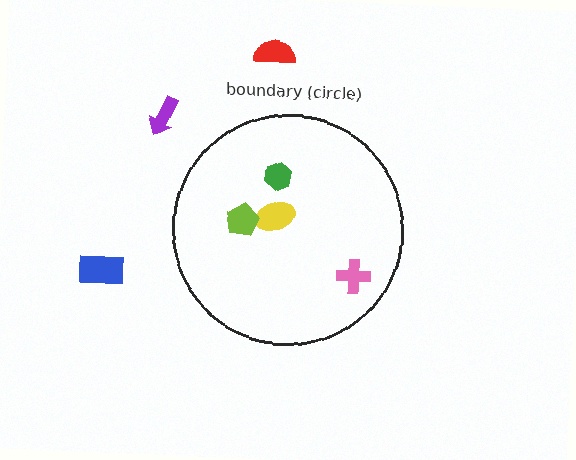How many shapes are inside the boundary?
4 inside, 3 outside.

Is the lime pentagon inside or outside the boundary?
Inside.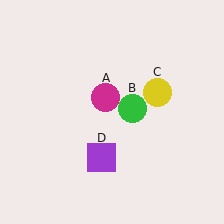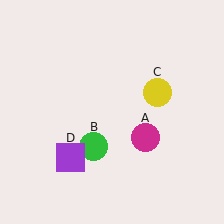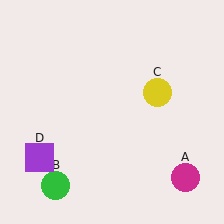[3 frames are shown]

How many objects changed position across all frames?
3 objects changed position: magenta circle (object A), green circle (object B), purple square (object D).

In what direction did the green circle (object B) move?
The green circle (object B) moved down and to the left.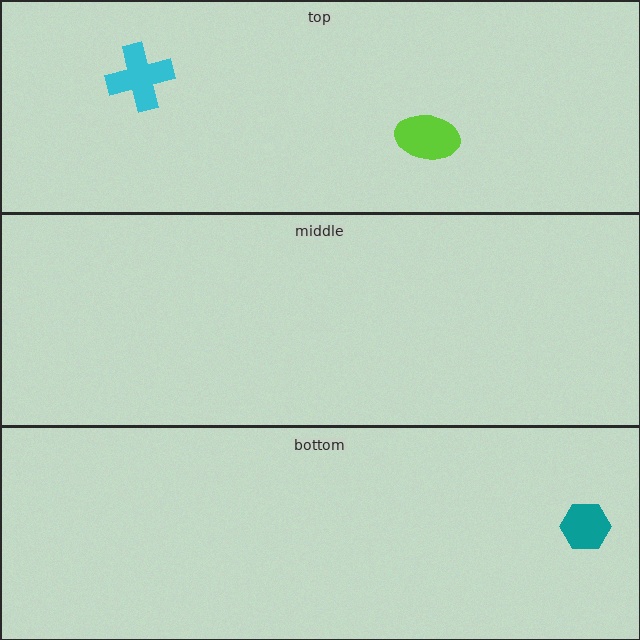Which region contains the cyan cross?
The top region.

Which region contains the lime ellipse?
The top region.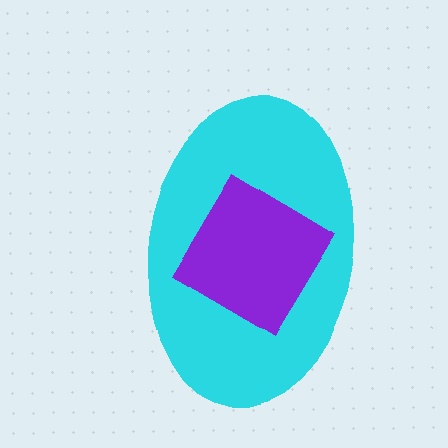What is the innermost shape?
The purple diamond.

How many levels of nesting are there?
2.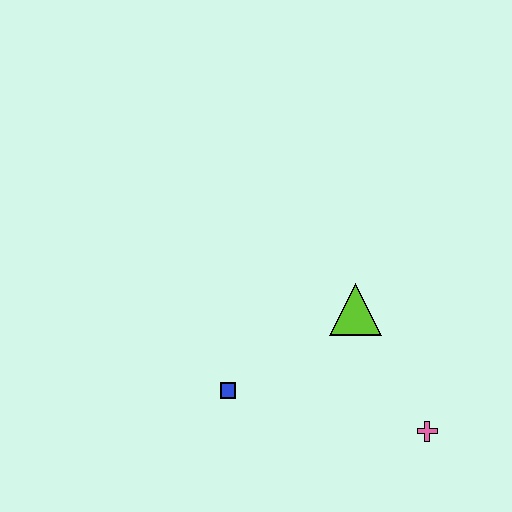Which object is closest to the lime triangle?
The pink cross is closest to the lime triangle.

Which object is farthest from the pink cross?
The blue square is farthest from the pink cross.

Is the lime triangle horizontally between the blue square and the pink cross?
Yes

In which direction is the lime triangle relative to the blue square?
The lime triangle is to the right of the blue square.